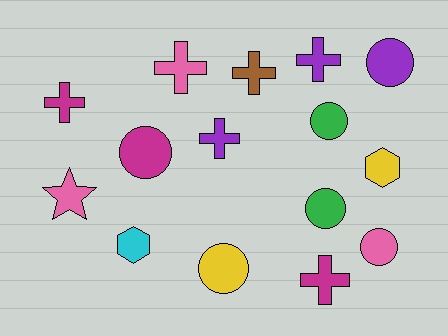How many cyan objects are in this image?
There is 1 cyan object.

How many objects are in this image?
There are 15 objects.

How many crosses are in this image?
There are 6 crosses.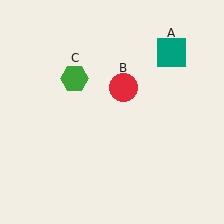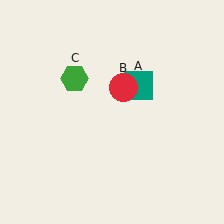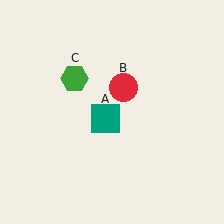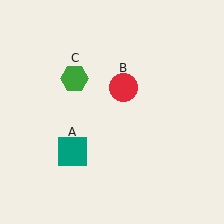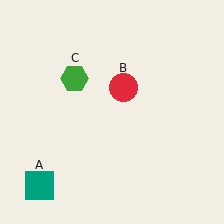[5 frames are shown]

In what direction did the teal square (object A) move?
The teal square (object A) moved down and to the left.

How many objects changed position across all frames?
1 object changed position: teal square (object A).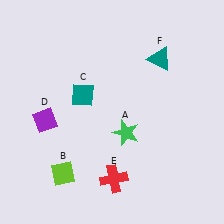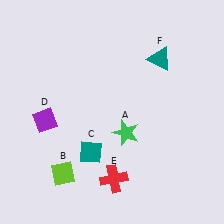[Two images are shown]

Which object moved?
The teal diamond (C) moved down.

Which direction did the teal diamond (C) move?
The teal diamond (C) moved down.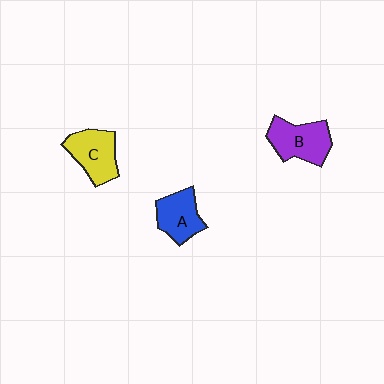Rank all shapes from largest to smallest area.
From largest to smallest: B (purple), C (yellow), A (blue).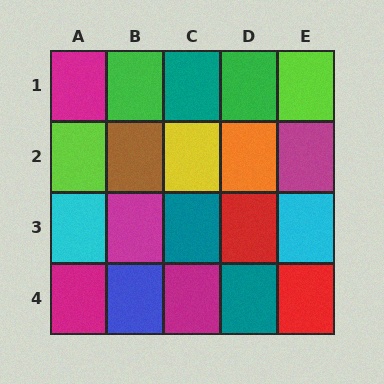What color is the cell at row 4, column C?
Magenta.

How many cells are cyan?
2 cells are cyan.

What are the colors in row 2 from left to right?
Lime, brown, yellow, orange, magenta.